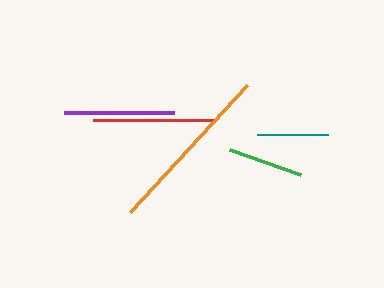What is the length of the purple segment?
The purple segment is approximately 110 pixels long.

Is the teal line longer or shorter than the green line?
The green line is longer than the teal line.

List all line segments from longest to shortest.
From longest to shortest: orange, red, purple, green, teal.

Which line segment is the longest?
The orange line is the longest at approximately 173 pixels.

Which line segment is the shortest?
The teal line is the shortest at approximately 71 pixels.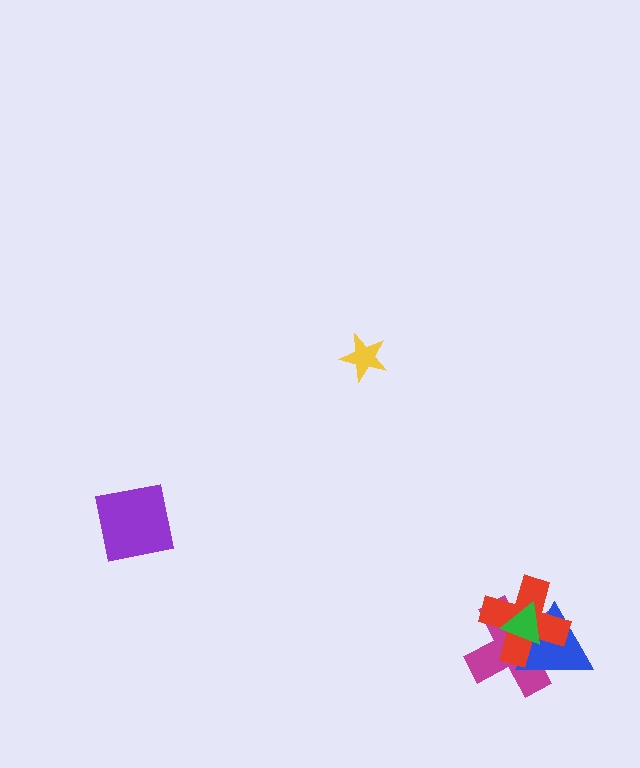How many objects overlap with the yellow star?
0 objects overlap with the yellow star.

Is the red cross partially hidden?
Yes, it is partially covered by another shape.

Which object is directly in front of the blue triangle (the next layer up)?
The red cross is directly in front of the blue triangle.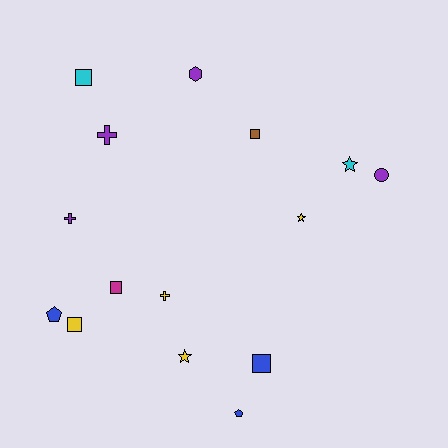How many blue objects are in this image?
There are 3 blue objects.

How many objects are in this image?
There are 15 objects.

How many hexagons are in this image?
There is 1 hexagon.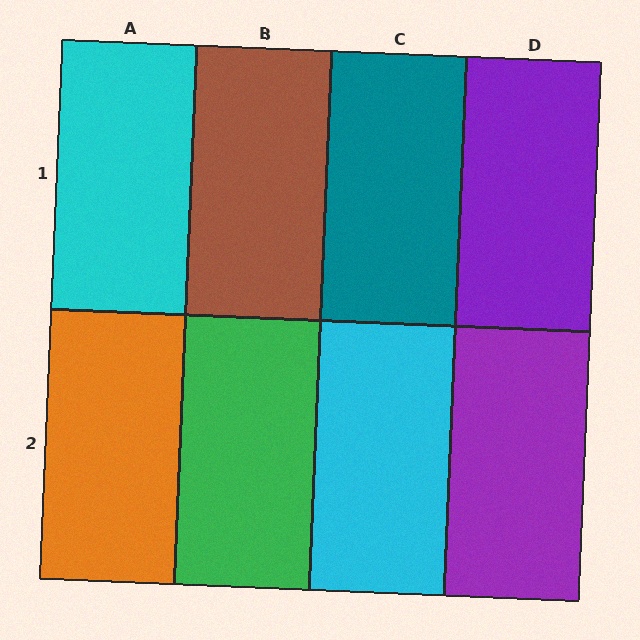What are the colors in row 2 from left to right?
Orange, green, cyan, purple.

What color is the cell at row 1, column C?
Teal.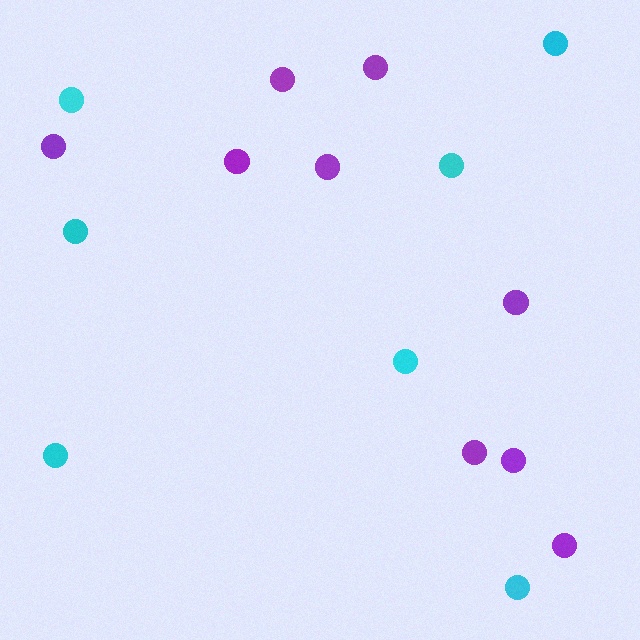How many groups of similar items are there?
There are 2 groups: one group of purple circles (9) and one group of cyan circles (7).